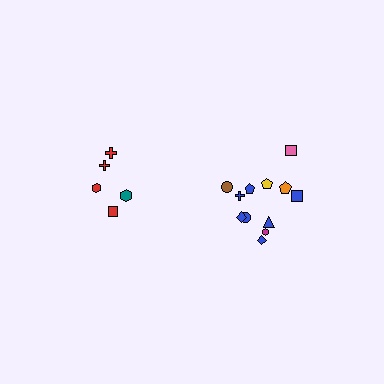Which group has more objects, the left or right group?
The right group.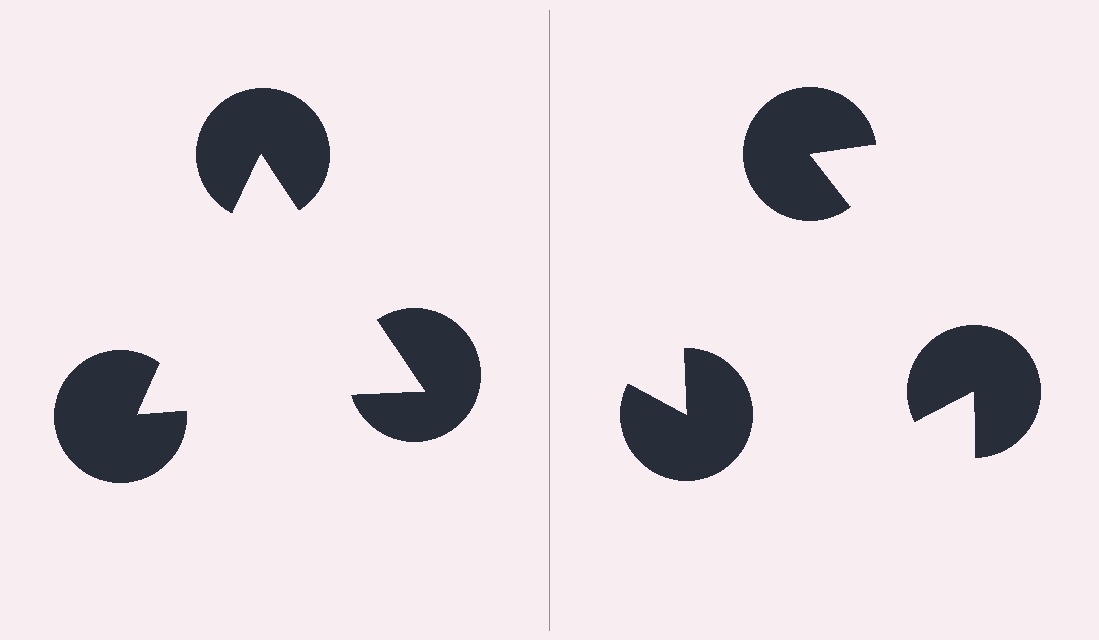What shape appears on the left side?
An illusory triangle.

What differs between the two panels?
The pac-man discs are positioned identically on both sides; only the wedge orientations differ. On the left they align to a triangle; on the right they are misaligned.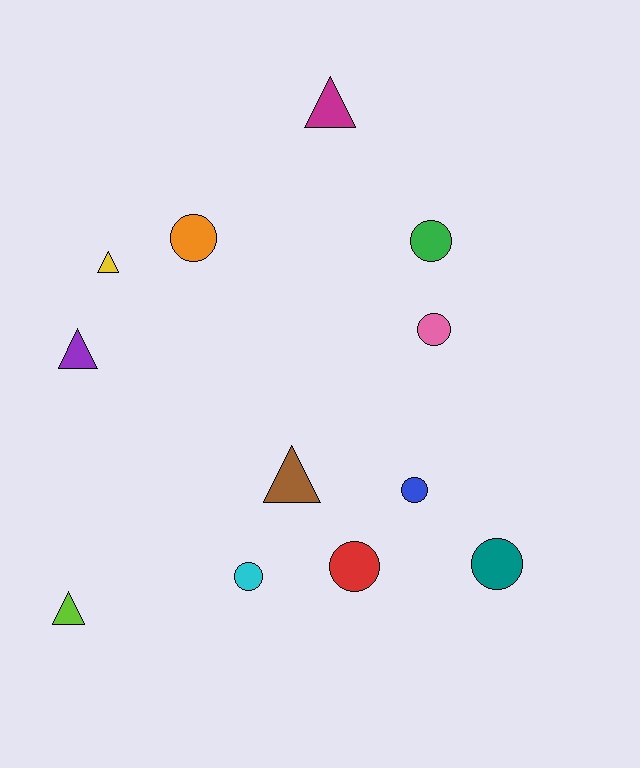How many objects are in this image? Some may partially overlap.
There are 12 objects.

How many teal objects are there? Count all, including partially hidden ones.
There is 1 teal object.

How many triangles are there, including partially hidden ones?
There are 5 triangles.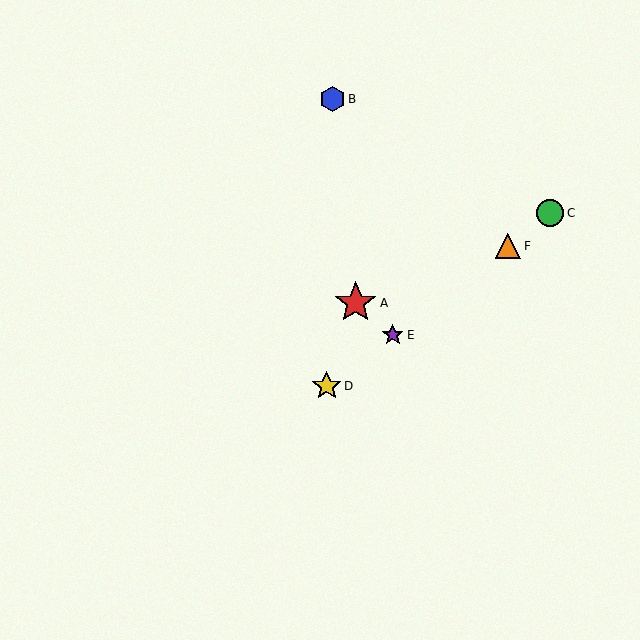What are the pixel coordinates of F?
Object F is at (508, 246).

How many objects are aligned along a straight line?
4 objects (C, D, E, F) are aligned along a straight line.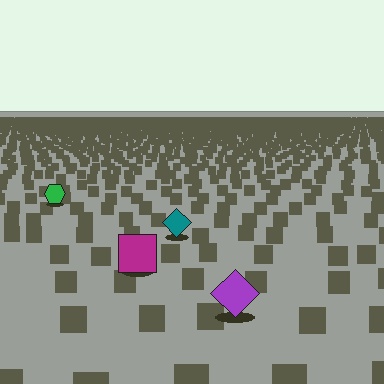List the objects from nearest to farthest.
From nearest to farthest: the purple diamond, the magenta square, the teal diamond, the green hexagon.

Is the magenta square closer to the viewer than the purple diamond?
No. The purple diamond is closer — you can tell from the texture gradient: the ground texture is coarser near it.